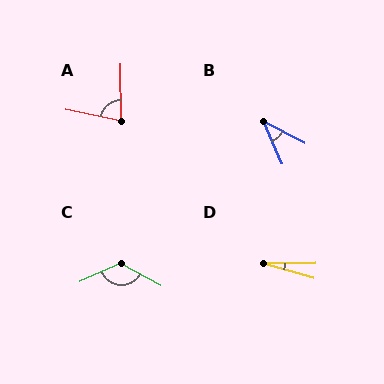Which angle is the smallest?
D, at approximately 17 degrees.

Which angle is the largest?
C, at approximately 127 degrees.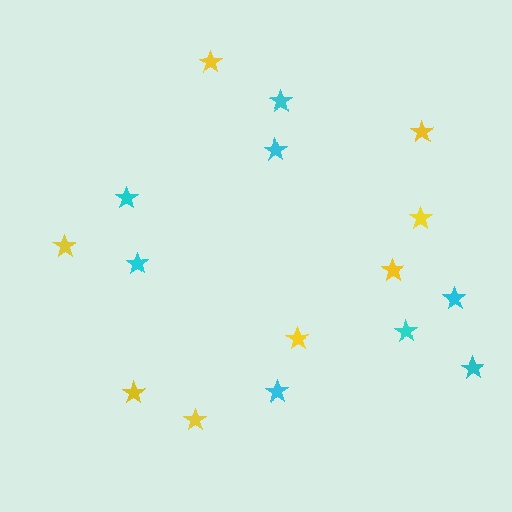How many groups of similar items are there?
There are 2 groups: one group of yellow stars (8) and one group of cyan stars (8).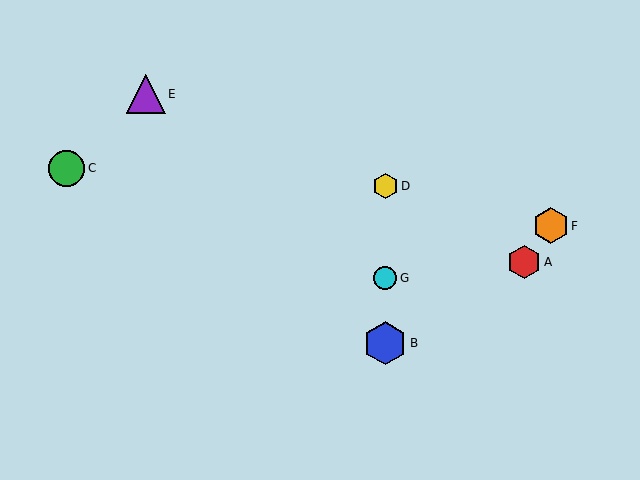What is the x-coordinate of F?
Object F is at x≈551.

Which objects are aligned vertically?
Objects B, D, G are aligned vertically.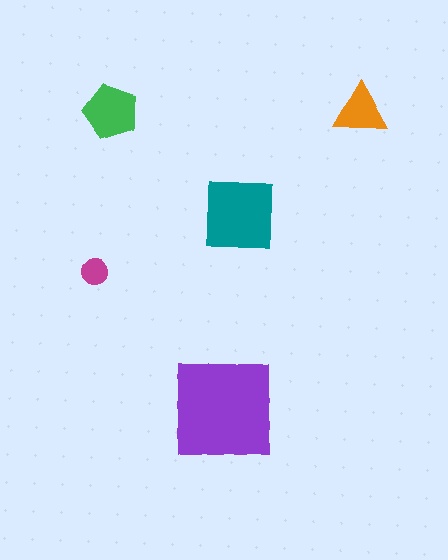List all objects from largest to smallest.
The purple square, the teal square, the green pentagon, the orange triangle, the magenta circle.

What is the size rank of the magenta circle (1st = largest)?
5th.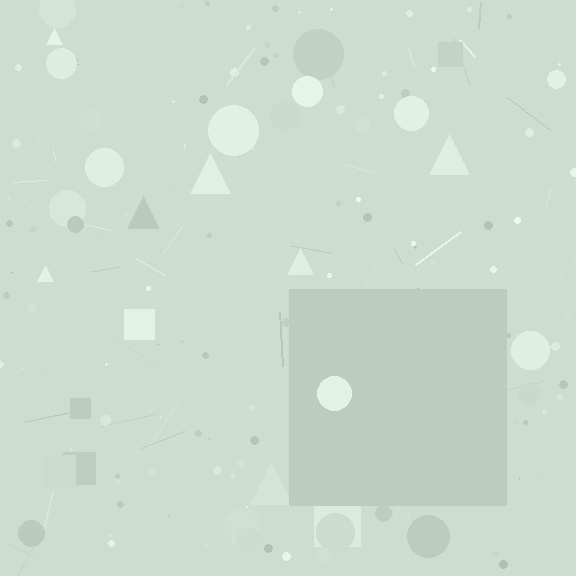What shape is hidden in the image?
A square is hidden in the image.